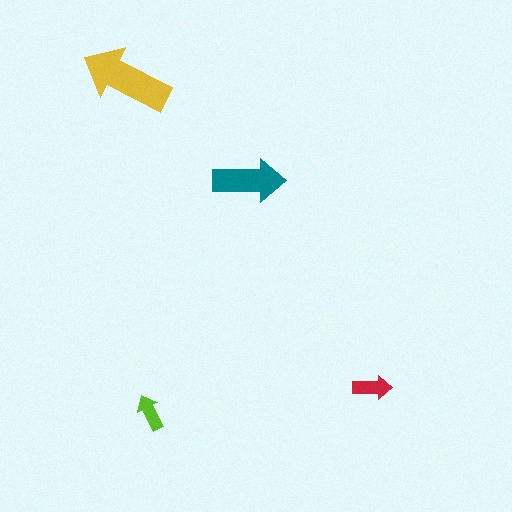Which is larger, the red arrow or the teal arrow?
The teal one.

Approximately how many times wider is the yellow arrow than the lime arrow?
About 2.5 times wider.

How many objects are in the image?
There are 4 objects in the image.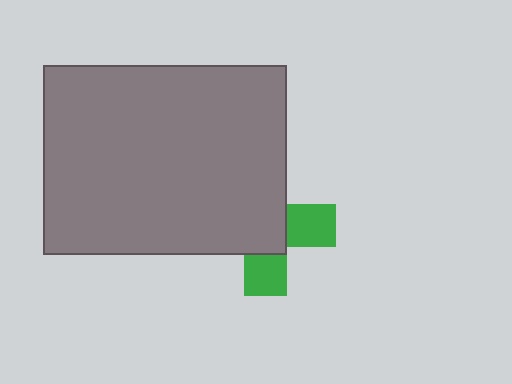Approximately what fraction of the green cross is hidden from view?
Roughly 63% of the green cross is hidden behind the gray rectangle.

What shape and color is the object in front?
The object in front is a gray rectangle.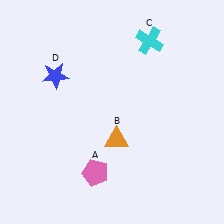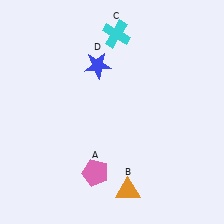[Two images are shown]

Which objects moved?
The objects that moved are: the orange triangle (B), the cyan cross (C), the blue star (D).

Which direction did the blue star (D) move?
The blue star (D) moved right.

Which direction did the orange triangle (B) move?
The orange triangle (B) moved down.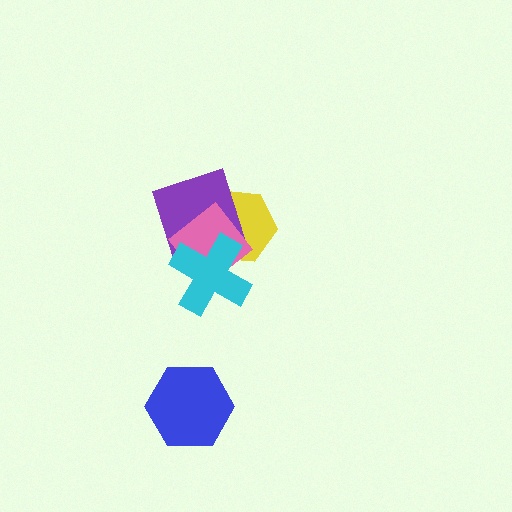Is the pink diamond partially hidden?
Yes, it is partially covered by another shape.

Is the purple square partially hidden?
Yes, it is partially covered by another shape.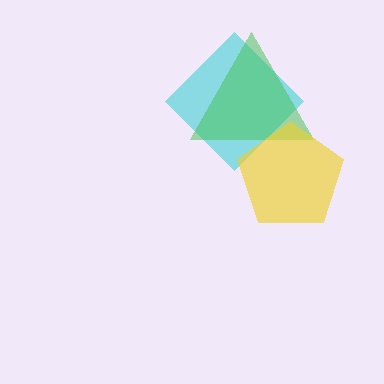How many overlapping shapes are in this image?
There are 3 overlapping shapes in the image.